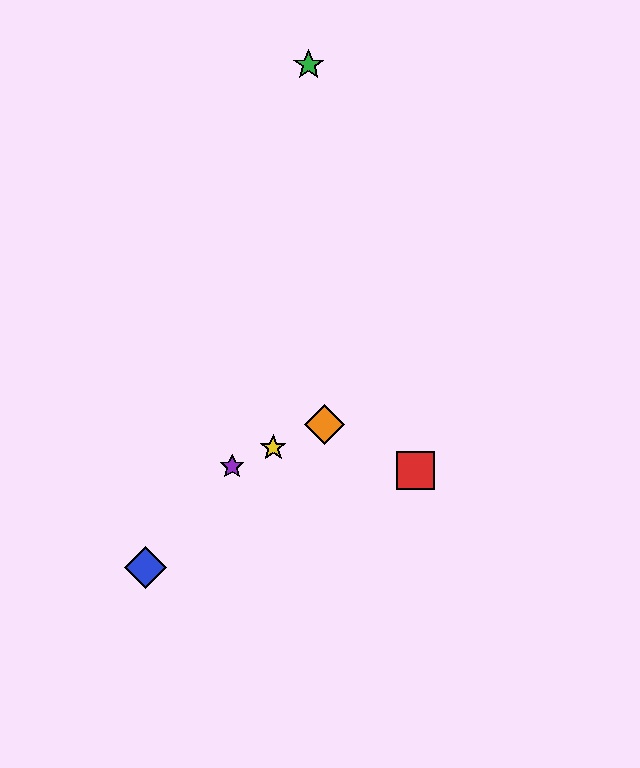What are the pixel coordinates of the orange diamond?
The orange diamond is at (325, 425).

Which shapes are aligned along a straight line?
The yellow star, the purple star, the orange diamond are aligned along a straight line.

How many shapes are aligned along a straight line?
3 shapes (the yellow star, the purple star, the orange diamond) are aligned along a straight line.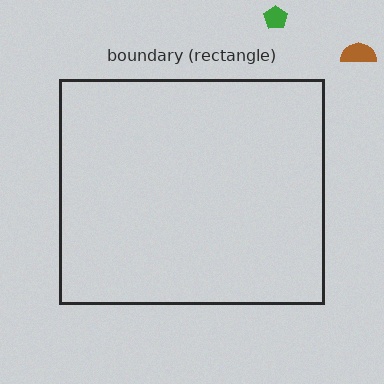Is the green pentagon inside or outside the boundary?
Outside.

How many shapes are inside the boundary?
0 inside, 2 outside.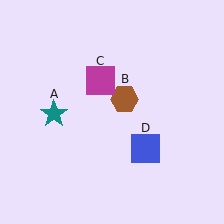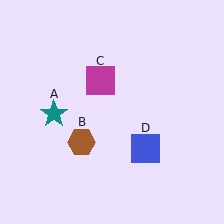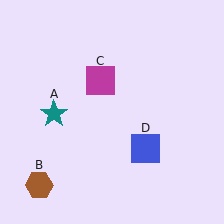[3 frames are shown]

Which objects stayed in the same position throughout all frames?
Teal star (object A) and magenta square (object C) and blue square (object D) remained stationary.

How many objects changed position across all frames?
1 object changed position: brown hexagon (object B).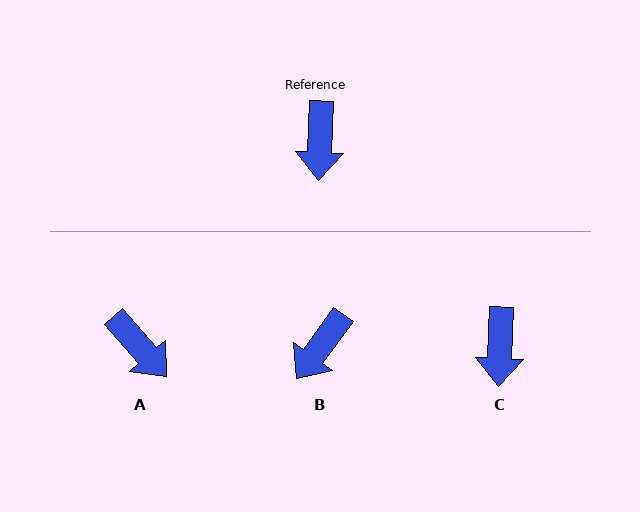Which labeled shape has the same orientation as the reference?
C.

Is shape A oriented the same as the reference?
No, it is off by about 44 degrees.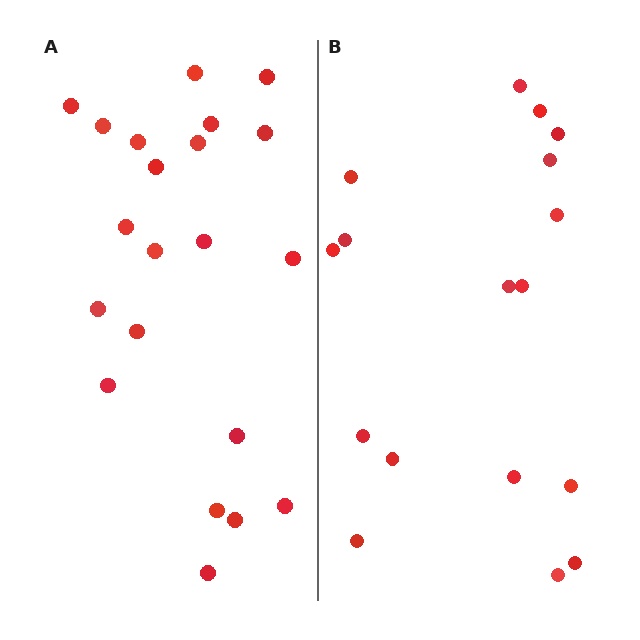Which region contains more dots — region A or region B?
Region A (the left region) has more dots.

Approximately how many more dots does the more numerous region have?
Region A has about 4 more dots than region B.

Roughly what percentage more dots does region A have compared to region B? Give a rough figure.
About 25% more.